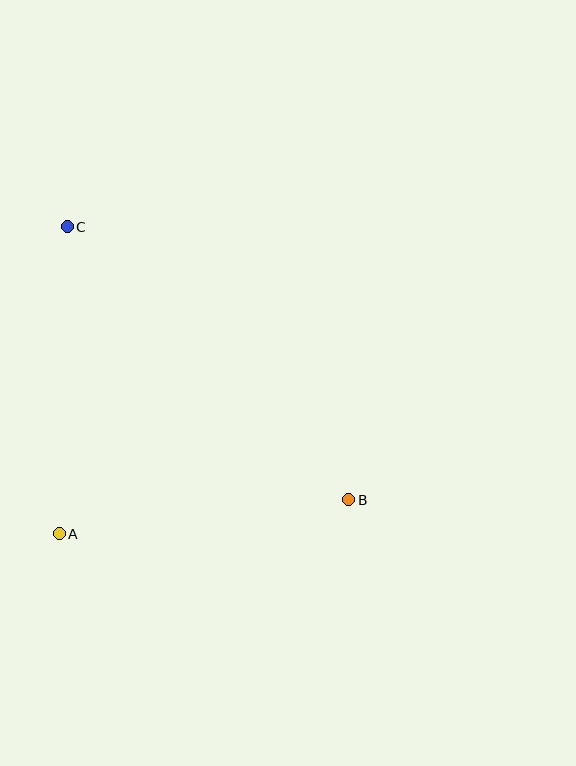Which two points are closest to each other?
Points A and B are closest to each other.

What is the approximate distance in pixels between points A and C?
The distance between A and C is approximately 307 pixels.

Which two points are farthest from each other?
Points B and C are farthest from each other.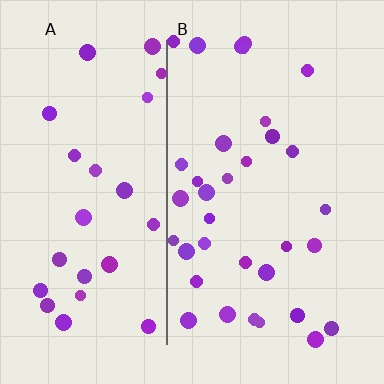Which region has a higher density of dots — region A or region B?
B (the right).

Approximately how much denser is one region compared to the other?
Approximately 1.3× — region B over region A.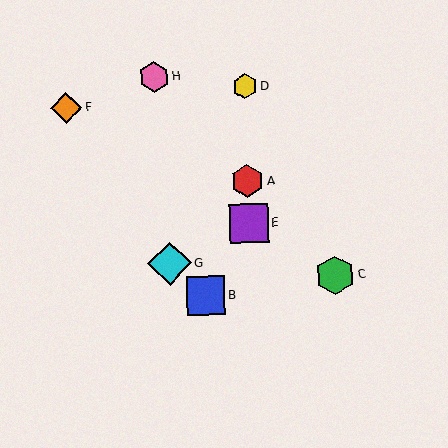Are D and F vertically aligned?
No, D is at x≈245 and F is at x≈66.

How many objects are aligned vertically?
3 objects (A, D, E) are aligned vertically.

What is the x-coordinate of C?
Object C is at x≈335.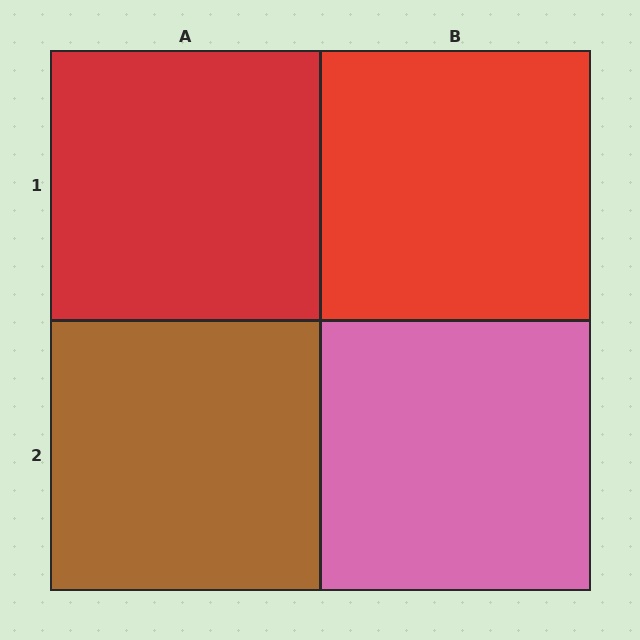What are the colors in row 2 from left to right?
Brown, pink.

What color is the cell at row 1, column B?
Red.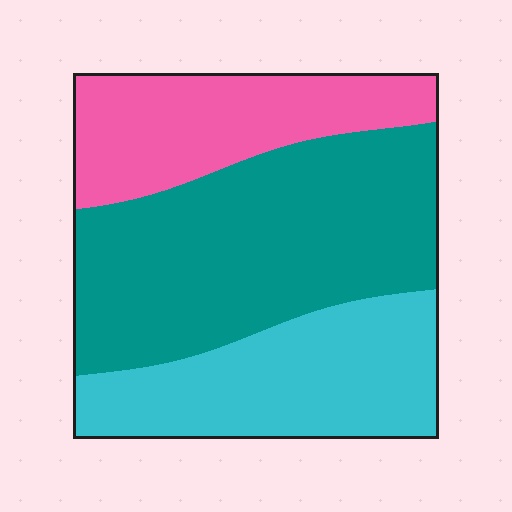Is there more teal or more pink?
Teal.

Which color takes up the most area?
Teal, at roughly 45%.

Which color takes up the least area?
Pink, at roughly 25%.